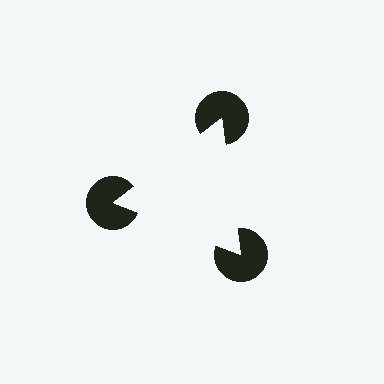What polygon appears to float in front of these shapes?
An illusory triangle — its edges are inferred from the aligned wedge cuts in the pac-man discs, not physically drawn.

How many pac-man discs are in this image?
There are 3 — one at each vertex of the illusory triangle.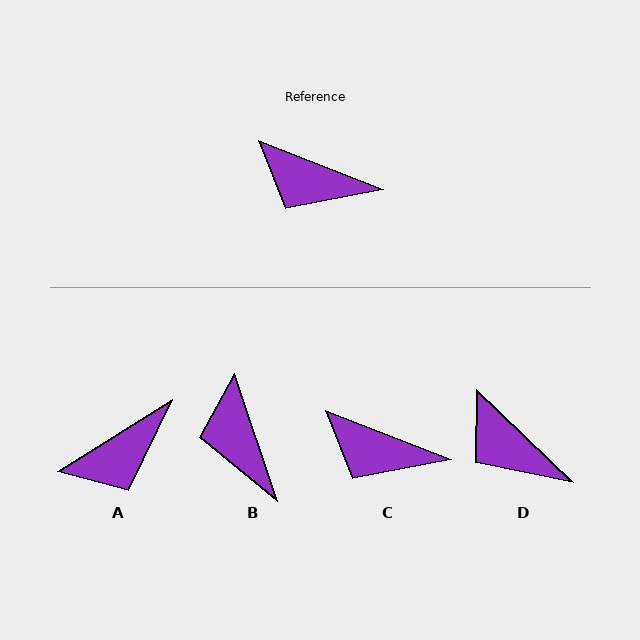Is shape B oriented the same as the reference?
No, it is off by about 50 degrees.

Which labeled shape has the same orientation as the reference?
C.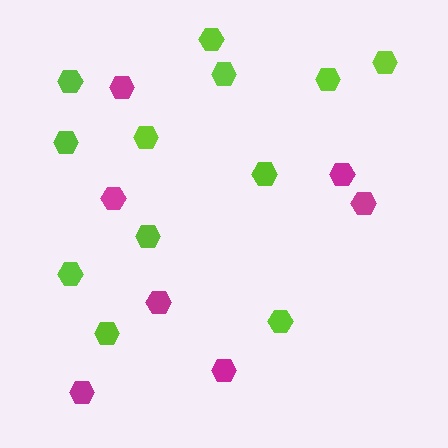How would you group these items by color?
There are 2 groups: one group of magenta hexagons (7) and one group of lime hexagons (12).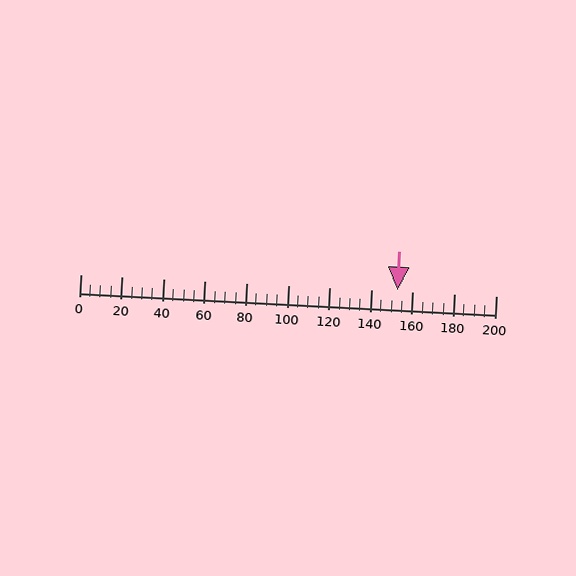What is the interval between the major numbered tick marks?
The major tick marks are spaced 20 units apart.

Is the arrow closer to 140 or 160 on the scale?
The arrow is closer to 160.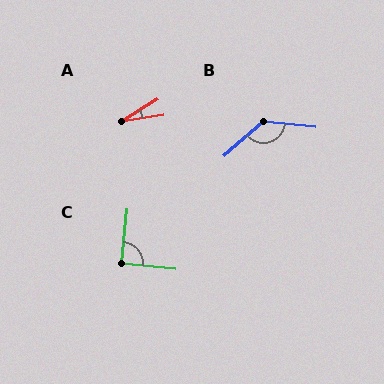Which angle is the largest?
B, at approximately 134 degrees.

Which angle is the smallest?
A, at approximately 22 degrees.